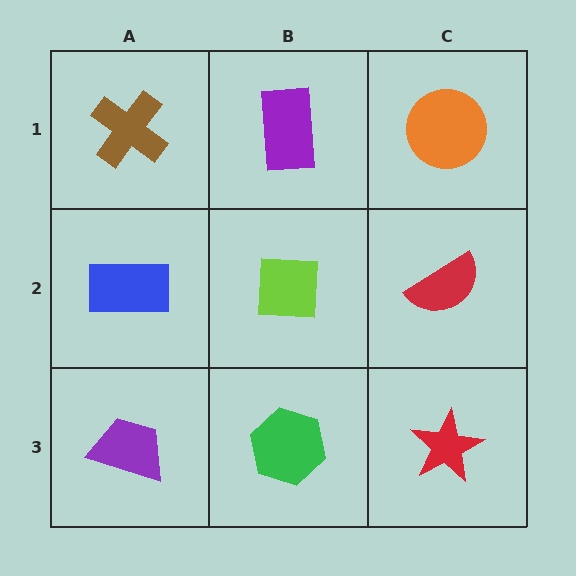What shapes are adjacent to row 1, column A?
A blue rectangle (row 2, column A), a purple rectangle (row 1, column B).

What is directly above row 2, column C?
An orange circle.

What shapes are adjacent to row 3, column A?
A blue rectangle (row 2, column A), a green hexagon (row 3, column B).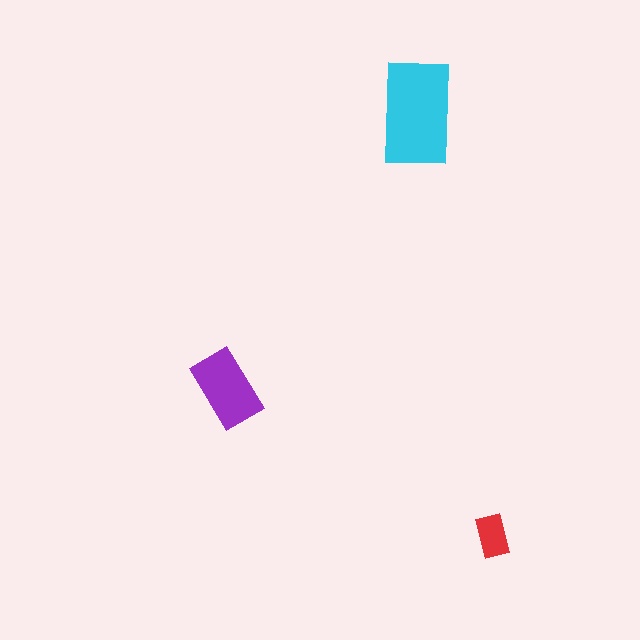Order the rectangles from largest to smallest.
the cyan one, the purple one, the red one.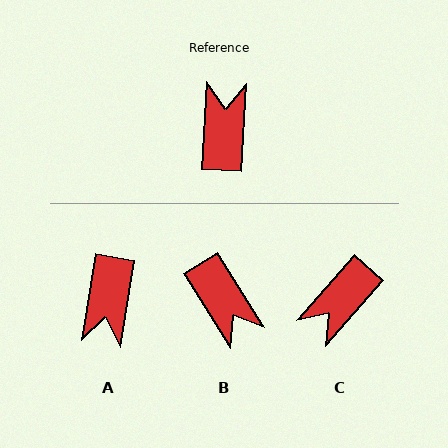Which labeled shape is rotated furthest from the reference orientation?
A, about 174 degrees away.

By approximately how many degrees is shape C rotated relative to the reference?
Approximately 142 degrees counter-clockwise.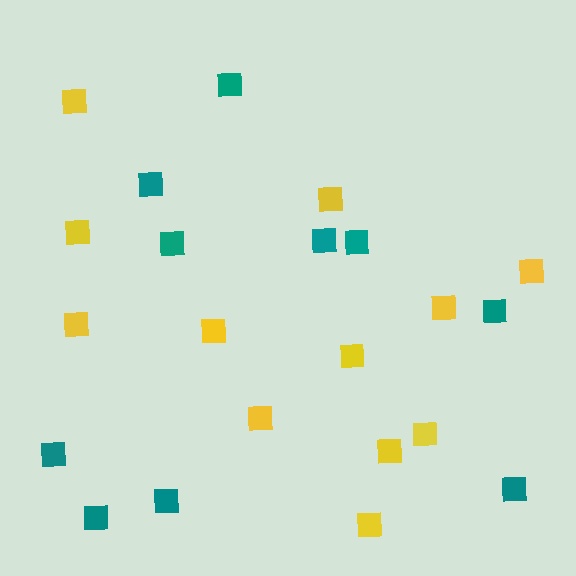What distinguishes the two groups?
There are 2 groups: one group of yellow squares (12) and one group of teal squares (10).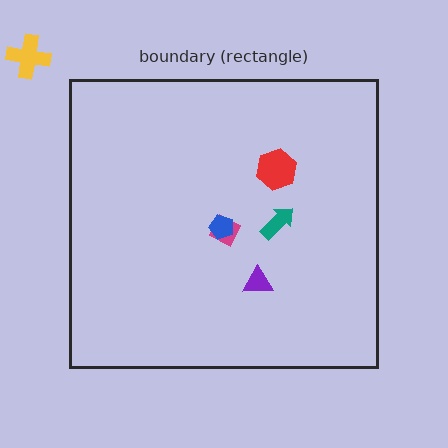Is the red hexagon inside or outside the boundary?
Inside.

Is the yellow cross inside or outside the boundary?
Outside.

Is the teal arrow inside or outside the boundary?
Inside.